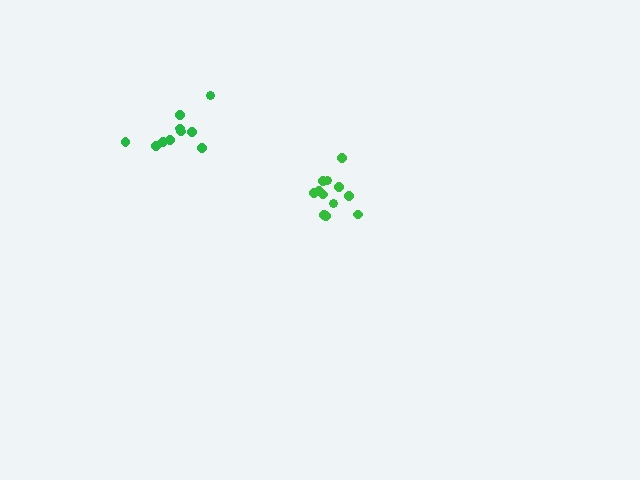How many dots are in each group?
Group 1: 12 dots, Group 2: 10 dots (22 total).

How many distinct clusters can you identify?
There are 2 distinct clusters.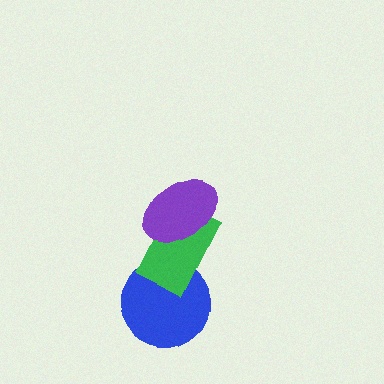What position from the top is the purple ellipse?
The purple ellipse is 1st from the top.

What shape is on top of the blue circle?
The green rectangle is on top of the blue circle.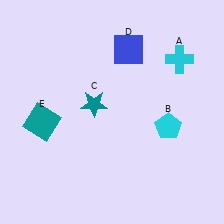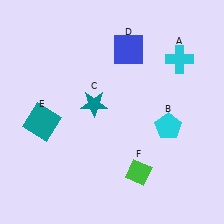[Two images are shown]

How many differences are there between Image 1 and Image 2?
There is 1 difference between the two images.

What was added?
A green diamond (F) was added in Image 2.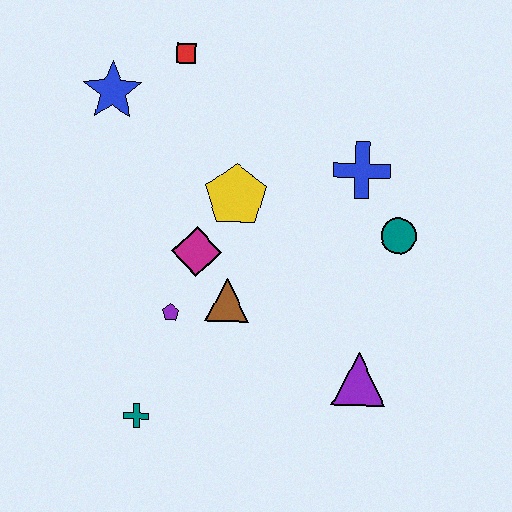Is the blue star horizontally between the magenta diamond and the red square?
No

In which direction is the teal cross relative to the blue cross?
The teal cross is below the blue cross.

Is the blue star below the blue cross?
No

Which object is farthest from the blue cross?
The teal cross is farthest from the blue cross.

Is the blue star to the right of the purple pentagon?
No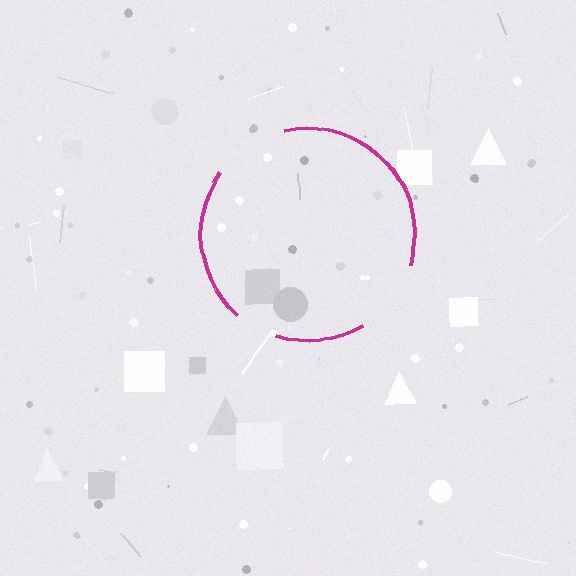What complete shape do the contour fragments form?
The contour fragments form a circle.